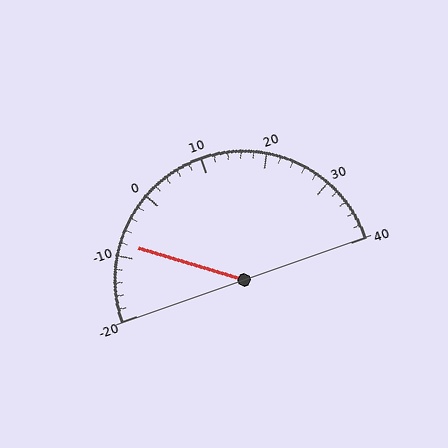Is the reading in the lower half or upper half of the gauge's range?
The reading is in the lower half of the range (-20 to 40).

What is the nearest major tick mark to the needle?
The nearest major tick mark is -10.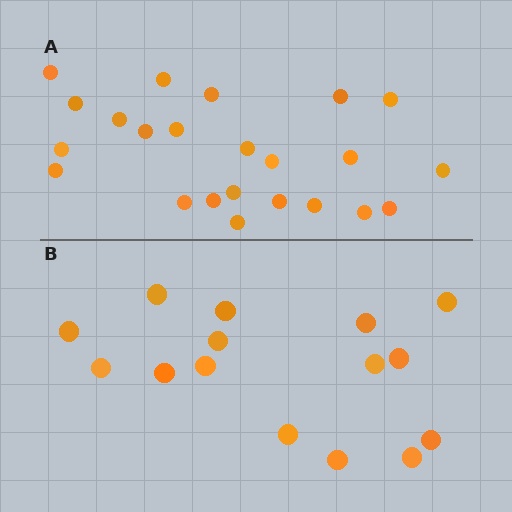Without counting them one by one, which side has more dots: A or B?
Region A (the top region) has more dots.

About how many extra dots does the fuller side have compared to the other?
Region A has roughly 8 or so more dots than region B.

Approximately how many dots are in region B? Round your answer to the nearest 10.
About 20 dots. (The exact count is 15, which rounds to 20.)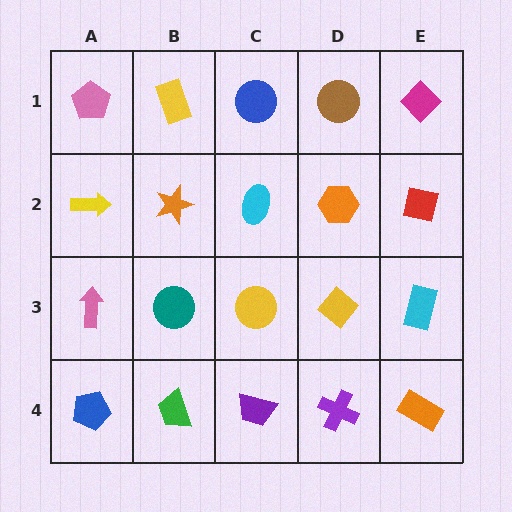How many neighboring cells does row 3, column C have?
4.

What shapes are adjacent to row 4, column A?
A pink arrow (row 3, column A), a green trapezoid (row 4, column B).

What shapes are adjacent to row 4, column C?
A yellow circle (row 3, column C), a green trapezoid (row 4, column B), a purple cross (row 4, column D).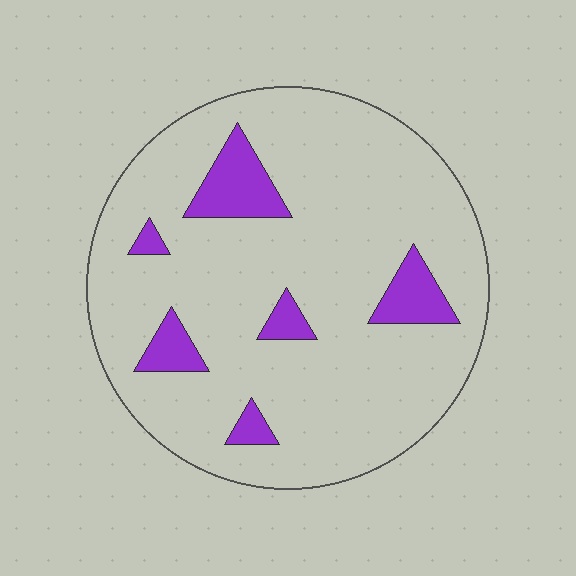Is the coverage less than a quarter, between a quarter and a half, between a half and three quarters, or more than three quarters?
Less than a quarter.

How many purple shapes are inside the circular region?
6.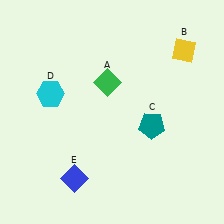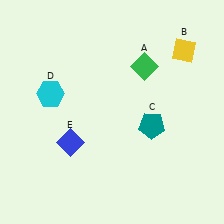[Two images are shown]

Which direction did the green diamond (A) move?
The green diamond (A) moved right.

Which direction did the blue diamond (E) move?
The blue diamond (E) moved up.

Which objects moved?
The objects that moved are: the green diamond (A), the blue diamond (E).